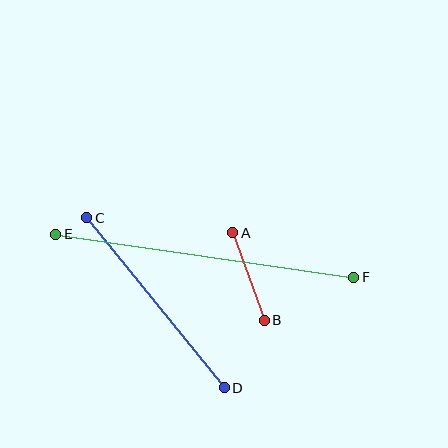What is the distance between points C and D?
The distance is approximately 219 pixels.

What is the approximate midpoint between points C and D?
The midpoint is at approximately (156, 303) pixels.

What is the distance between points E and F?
The distance is approximately 301 pixels.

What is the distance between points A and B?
The distance is approximately 93 pixels.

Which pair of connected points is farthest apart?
Points E and F are farthest apart.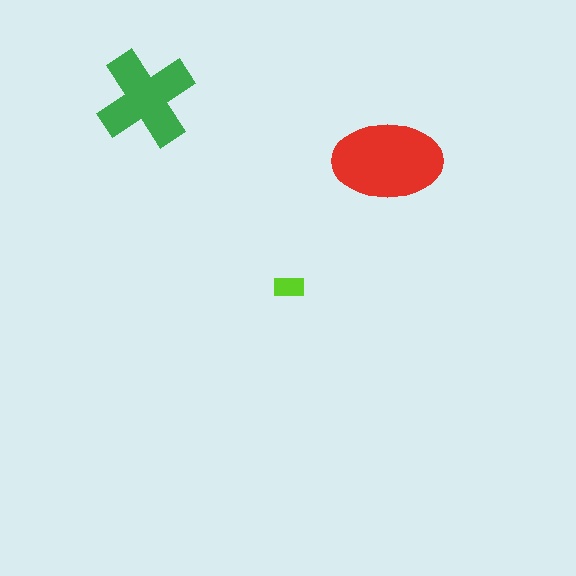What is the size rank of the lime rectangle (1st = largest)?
3rd.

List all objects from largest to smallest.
The red ellipse, the green cross, the lime rectangle.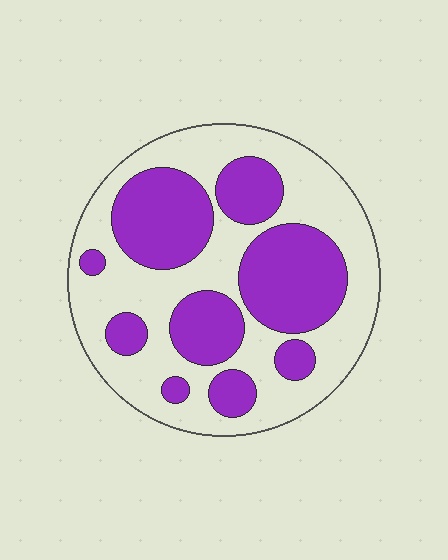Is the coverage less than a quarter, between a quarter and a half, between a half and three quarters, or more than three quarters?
Between a quarter and a half.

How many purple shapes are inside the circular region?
9.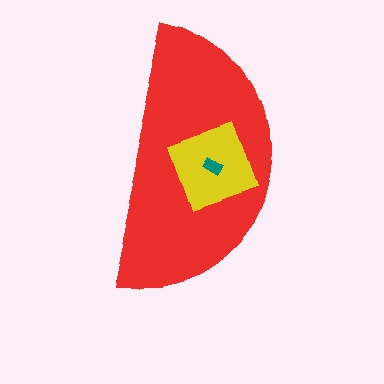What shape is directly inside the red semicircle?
The yellow square.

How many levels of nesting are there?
3.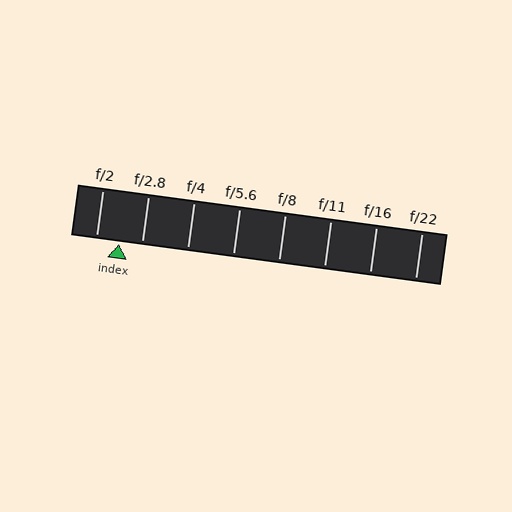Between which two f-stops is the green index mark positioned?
The index mark is between f/2 and f/2.8.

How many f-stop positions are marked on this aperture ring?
There are 8 f-stop positions marked.